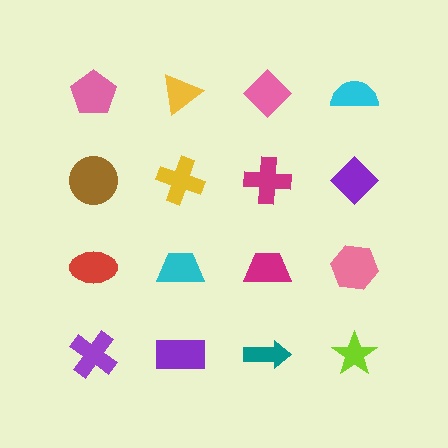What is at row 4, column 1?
A purple cross.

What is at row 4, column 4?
A lime star.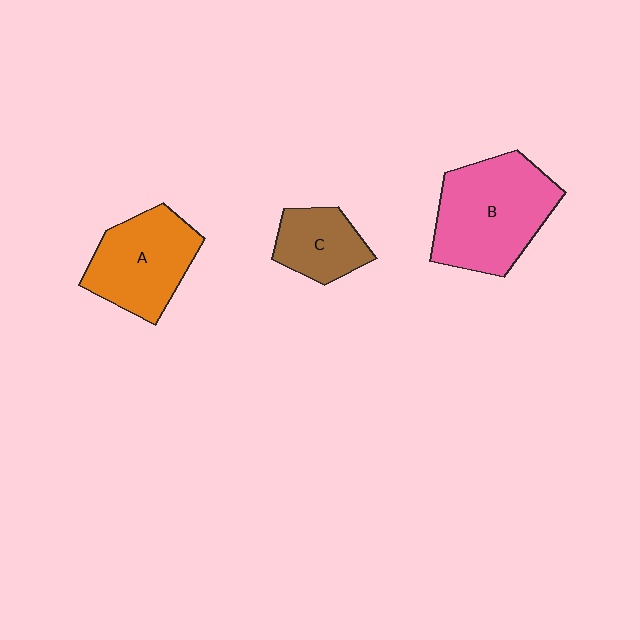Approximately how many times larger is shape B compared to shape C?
Approximately 2.0 times.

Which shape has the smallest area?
Shape C (brown).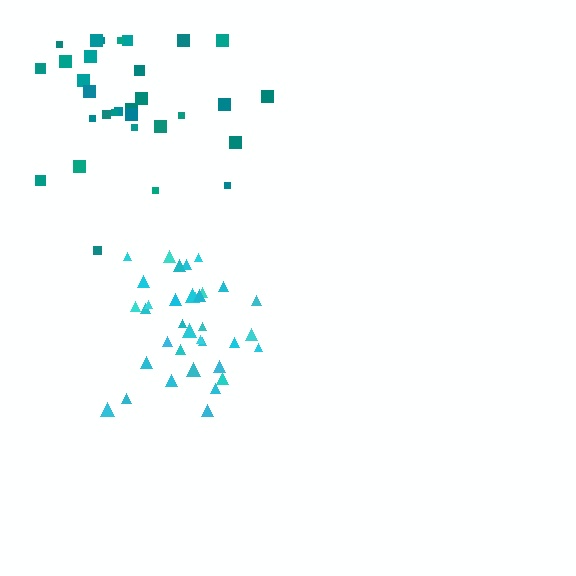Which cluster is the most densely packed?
Cyan.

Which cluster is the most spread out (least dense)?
Teal.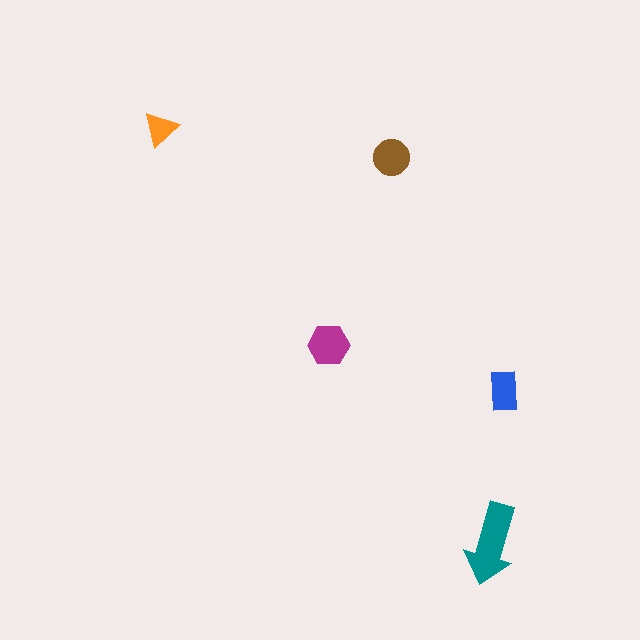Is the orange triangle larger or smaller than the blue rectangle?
Smaller.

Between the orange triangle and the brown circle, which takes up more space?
The brown circle.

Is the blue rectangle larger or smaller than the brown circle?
Smaller.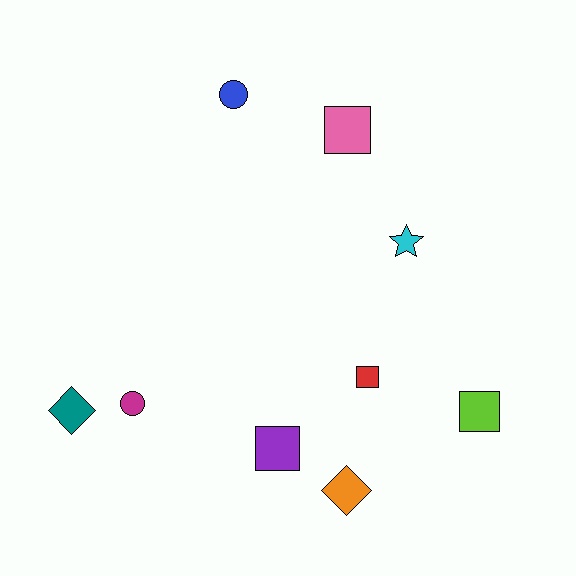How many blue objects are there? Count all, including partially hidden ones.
There is 1 blue object.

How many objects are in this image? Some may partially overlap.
There are 9 objects.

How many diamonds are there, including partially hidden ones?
There are 2 diamonds.